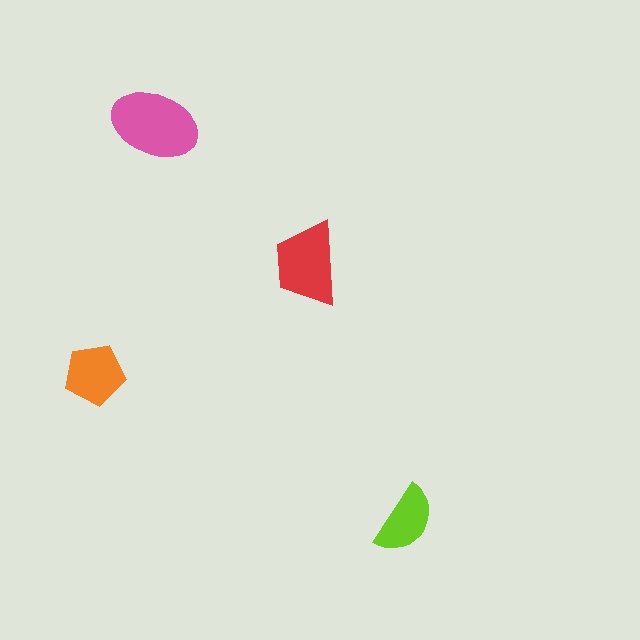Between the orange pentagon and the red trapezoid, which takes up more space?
The red trapezoid.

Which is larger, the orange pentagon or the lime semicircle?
The orange pentagon.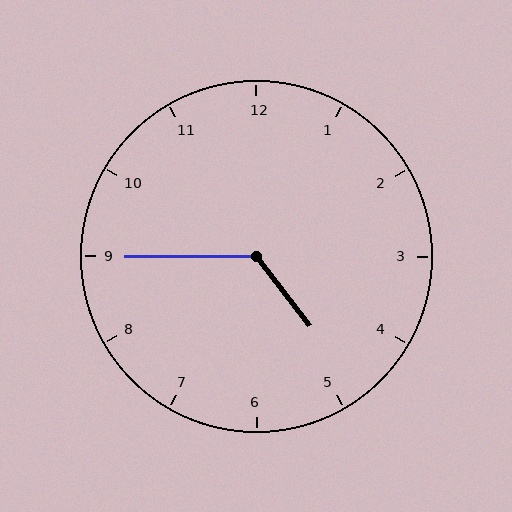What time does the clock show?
4:45.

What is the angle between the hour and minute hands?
Approximately 128 degrees.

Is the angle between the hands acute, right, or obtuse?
It is obtuse.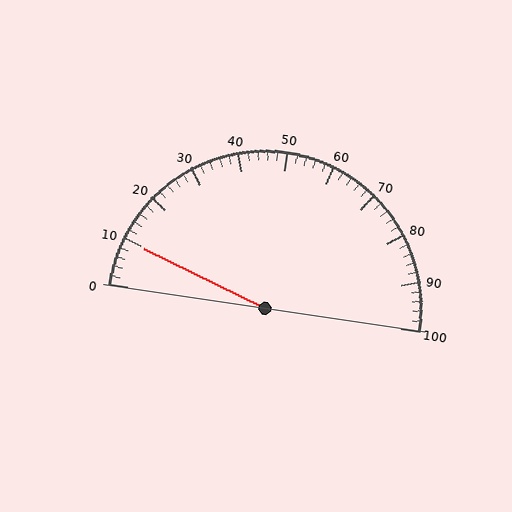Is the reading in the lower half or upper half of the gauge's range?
The reading is in the lower half of the range (0 to 100).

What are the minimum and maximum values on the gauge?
The gauge ranges from 0 to 100.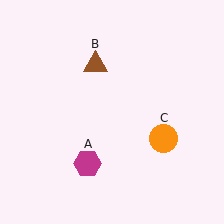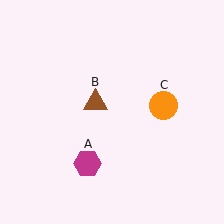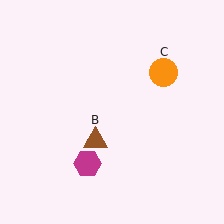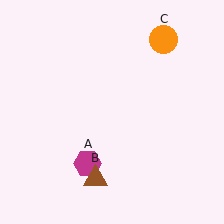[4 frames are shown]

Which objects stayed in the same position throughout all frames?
Magenta hexagon (object A) remained stationary.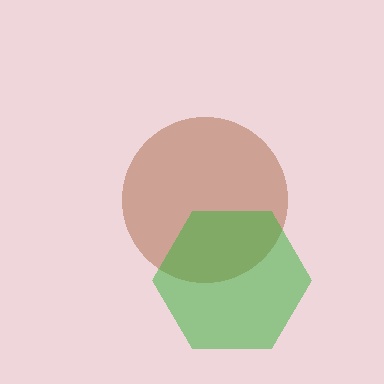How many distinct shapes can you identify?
There are 2 distinct shapes: a brown circle, a green hexagon.